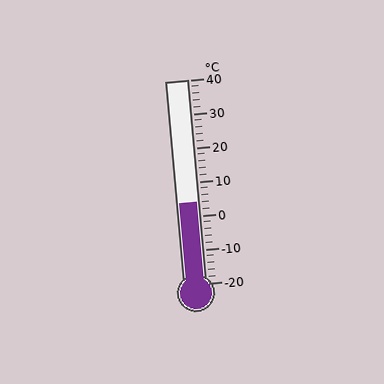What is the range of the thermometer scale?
The thermometer scale ranges from -20°C to 40°C.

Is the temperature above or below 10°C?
The temperature is below 10°C.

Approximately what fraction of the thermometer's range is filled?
The thermometer is filled to approximately 40% of its range.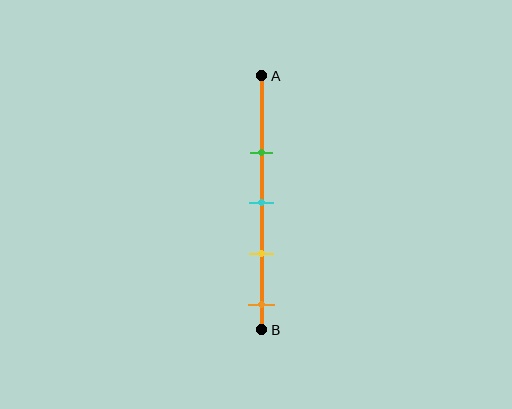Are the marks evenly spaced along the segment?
Yes, the marks are approximately evenly spaced.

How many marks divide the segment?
There are 4 marks dividing the segment.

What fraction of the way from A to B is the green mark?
The green mark is approximately 30% (0.3) of the way from A to B.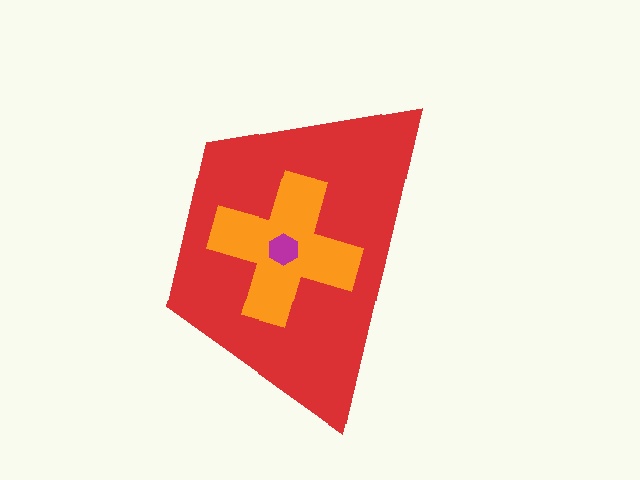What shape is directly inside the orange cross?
The magenta hexagon.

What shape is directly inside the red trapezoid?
The orange cross.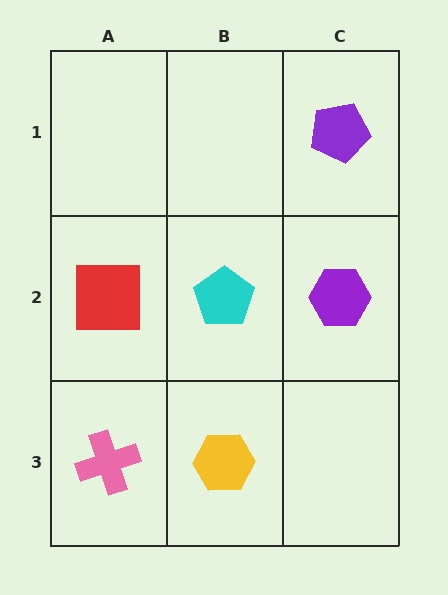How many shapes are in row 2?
3 shapes.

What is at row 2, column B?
A cyan pentagon.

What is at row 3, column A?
A pink cross.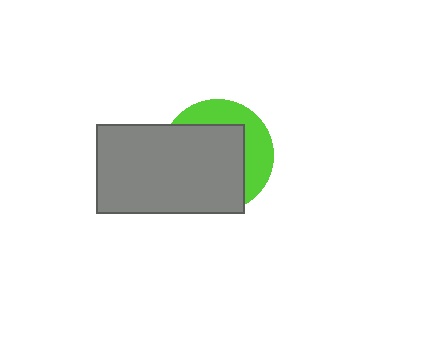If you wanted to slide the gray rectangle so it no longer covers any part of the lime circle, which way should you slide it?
Slide it toward the lower-left — that is the most direct way to separate the two shapes.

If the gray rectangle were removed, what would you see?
You would see the complete lime circle.